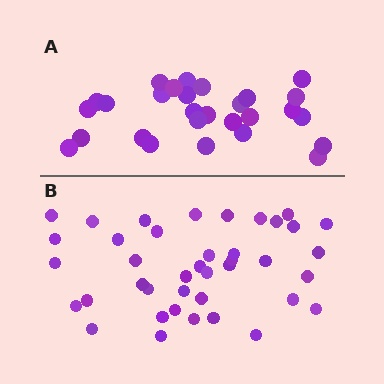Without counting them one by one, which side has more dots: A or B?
Region B (the bottom region) has more dots.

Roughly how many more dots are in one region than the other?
Region B has roughly 12 or so more dots than region A.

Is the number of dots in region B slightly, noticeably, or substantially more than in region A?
Region B has noticeably more, but not dramatically so. The ratio is roughly 1.4 to 1.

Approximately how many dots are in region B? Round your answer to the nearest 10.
About 40 dots.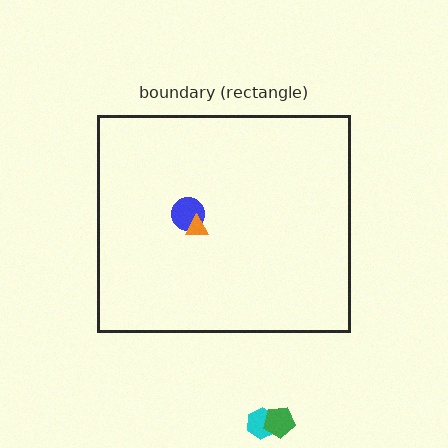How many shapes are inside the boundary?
2 inside, 2 outside.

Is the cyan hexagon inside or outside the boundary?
Outside.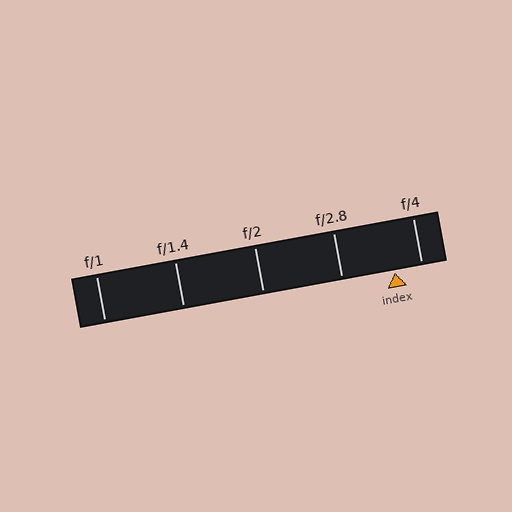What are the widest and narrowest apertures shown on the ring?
The widest aperture shown is f/1 and the narrowest is f/4.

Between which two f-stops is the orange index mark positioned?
The index mark is between f/2.8 and f/4.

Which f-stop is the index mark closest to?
The index mark is closest to f/4.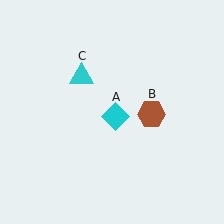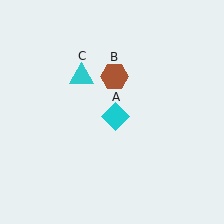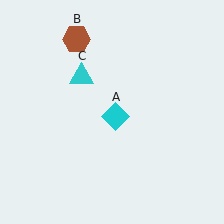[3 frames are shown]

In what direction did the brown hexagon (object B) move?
The brown hexagon (object B) moved up and to the left.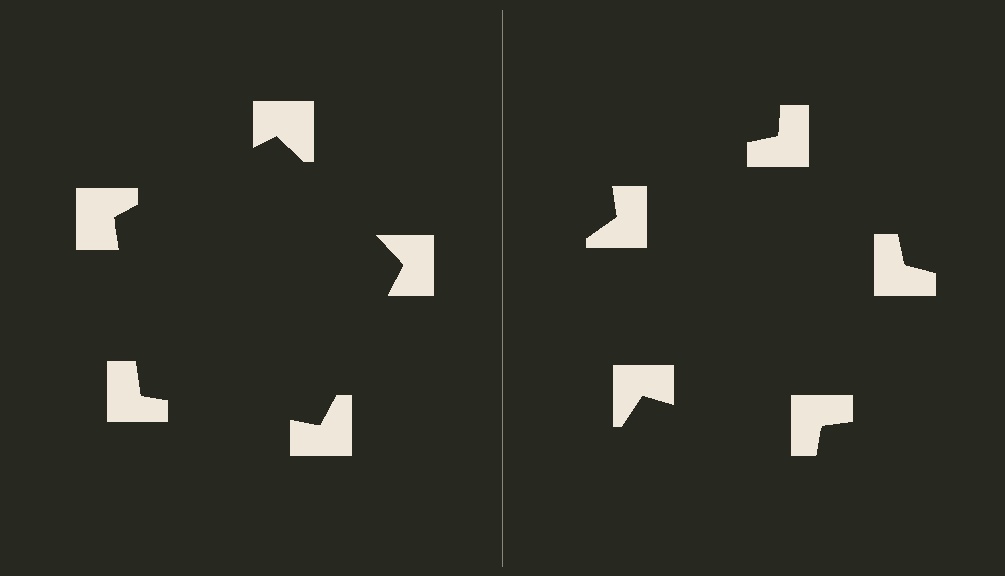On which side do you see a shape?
An illusory pentagon appears on the left side. On the right side the wedge cuts are rotated, so no coherent shape forms.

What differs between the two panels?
The notched squares are positioned identically on both sides; only the wedge orientations differ. On the left they align to a pentagon; on the right they are misaligned.